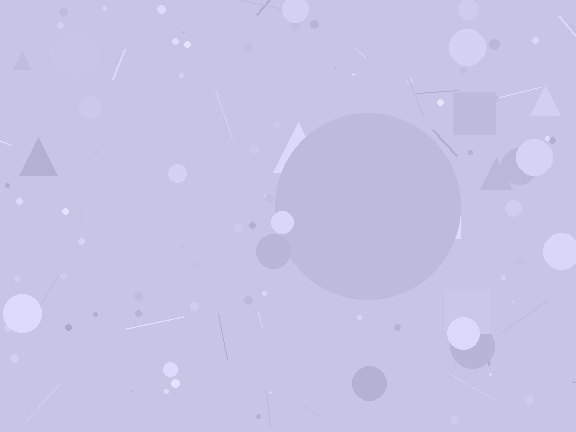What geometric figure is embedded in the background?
A circle is embedded in the background.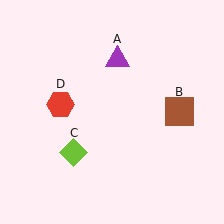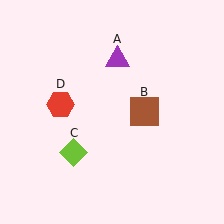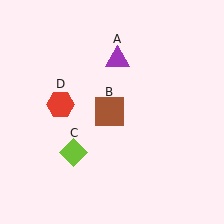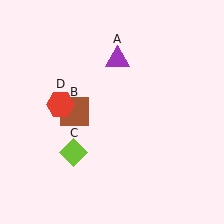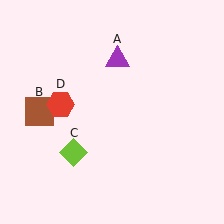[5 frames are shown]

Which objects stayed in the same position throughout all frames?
Purple triangle (object A) and lime diamond (object C) and red hexagon (object D) remained stationary.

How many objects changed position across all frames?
1 object changed position: brown square (object B).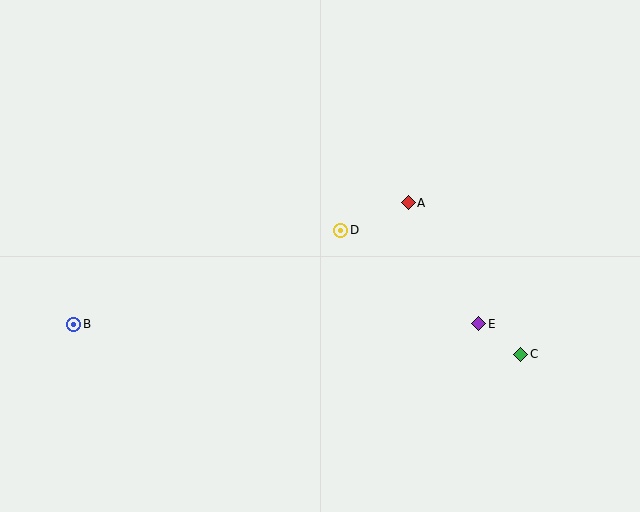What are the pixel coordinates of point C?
Point C is at (520, 354).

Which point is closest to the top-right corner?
Point A is closest to the top-right corner.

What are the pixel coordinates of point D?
Point D is at (341, 230).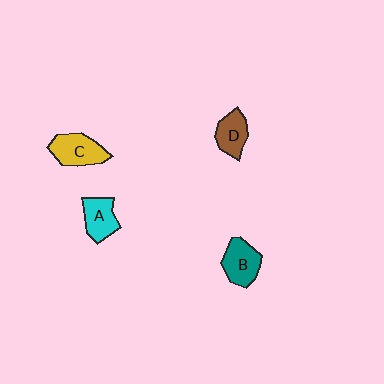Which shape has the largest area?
Shape C (yellow).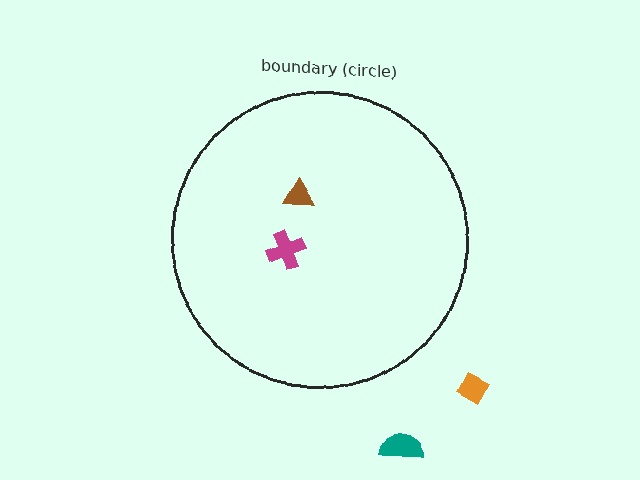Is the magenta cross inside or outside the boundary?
Inside.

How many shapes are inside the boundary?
2 inside, 2 outside.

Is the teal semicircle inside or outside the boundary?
Outside.